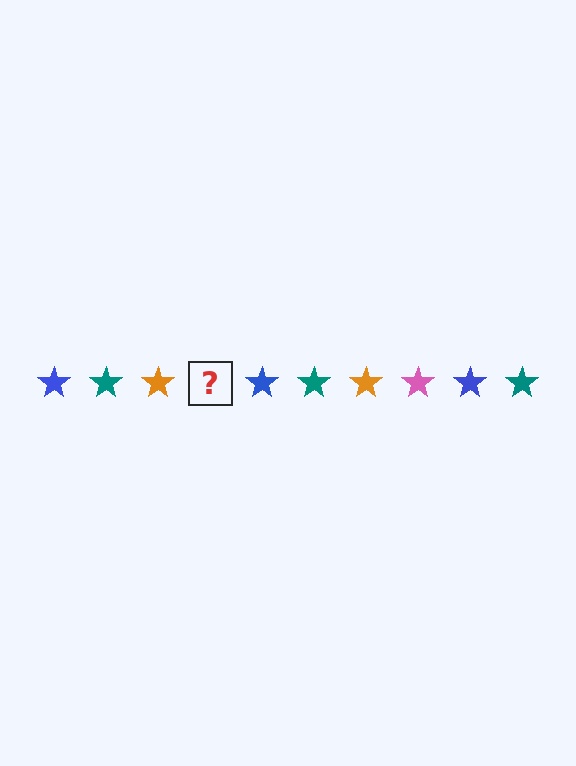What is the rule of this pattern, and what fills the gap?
The rule is that the pattern cycles through blue, teal, orange, pink stars. The gap should be filled with a pink star.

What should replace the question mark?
The question mark should be replaced with a pink star.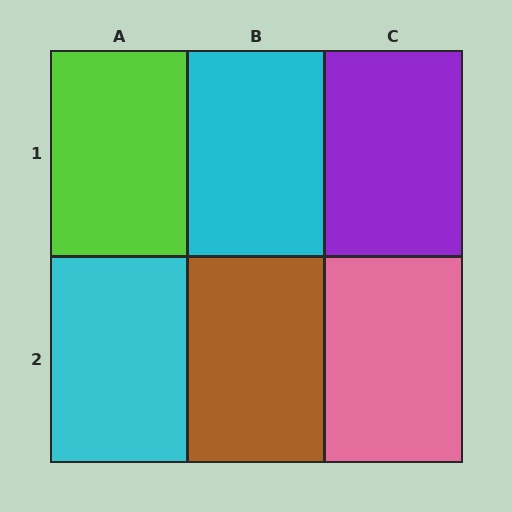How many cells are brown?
1 cell is brown.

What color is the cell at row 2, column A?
Cyan.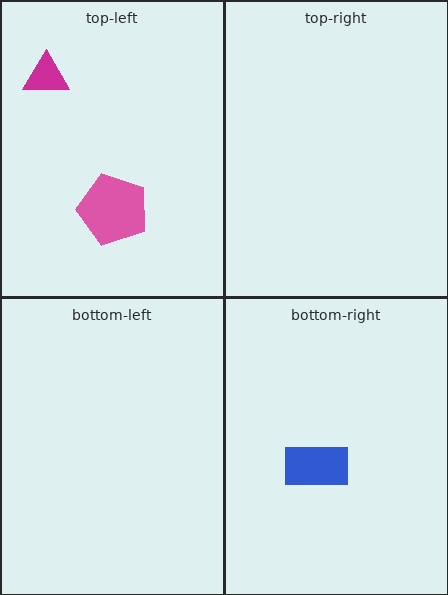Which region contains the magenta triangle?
The top-left region.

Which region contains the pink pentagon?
The top-left region.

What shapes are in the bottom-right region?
The blue rectangle.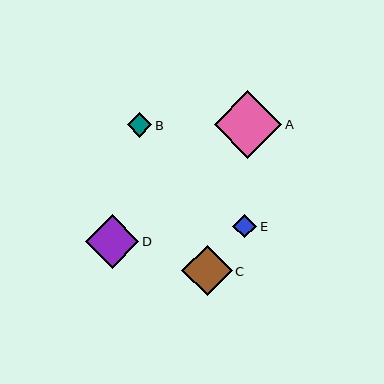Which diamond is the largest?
Diamond A is the largest with a size of approximately 67 pixels.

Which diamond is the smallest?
Diamond E is the smallest with a size of approximately 24 pixels.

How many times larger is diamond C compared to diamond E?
Diamond C is approximately 2.1 times the size of diamond E.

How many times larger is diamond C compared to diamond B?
Diamond C is approximately 2.1 times the size of diamond B.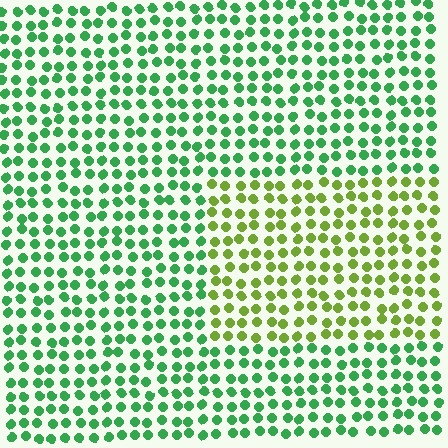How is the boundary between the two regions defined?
The boundary is defined purely by a slight shift in hue (about 46 degrees). Spacing, size, and orientation are identical on both sides.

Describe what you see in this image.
The image is filled with small green elements in a uniform arrangement. A rectangle-shaped region is visible where the elements are tinted to a slightly different hue, forming a subtle color boundary.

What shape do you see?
I see a rectangle.